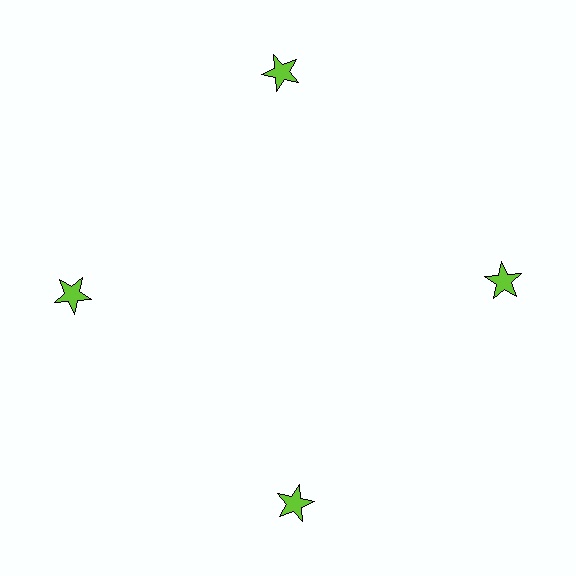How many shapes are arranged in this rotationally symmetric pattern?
There are 4 shapes, arranged in 4 groups of 1.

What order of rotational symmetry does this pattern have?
This pattern has 4-fold rotational symmetry.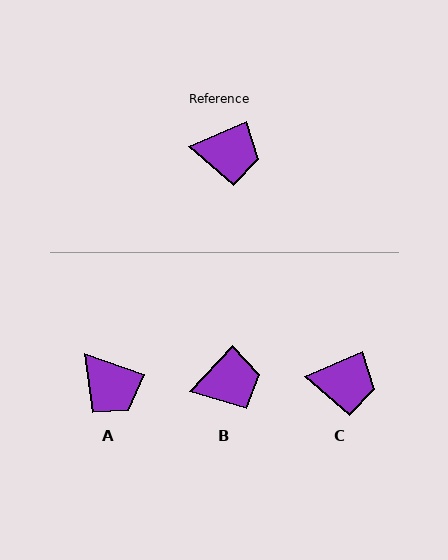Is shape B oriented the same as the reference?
No, it is off by about 24 degrees.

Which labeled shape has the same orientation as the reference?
C.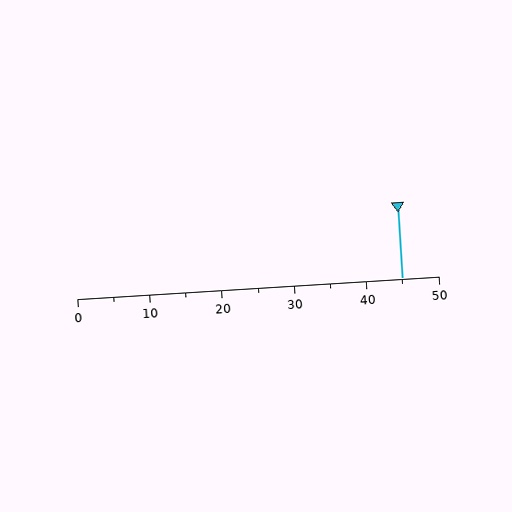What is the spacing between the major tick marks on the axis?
The major ticks are spaced 10 apart.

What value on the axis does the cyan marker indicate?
The marker indicates approximately 45.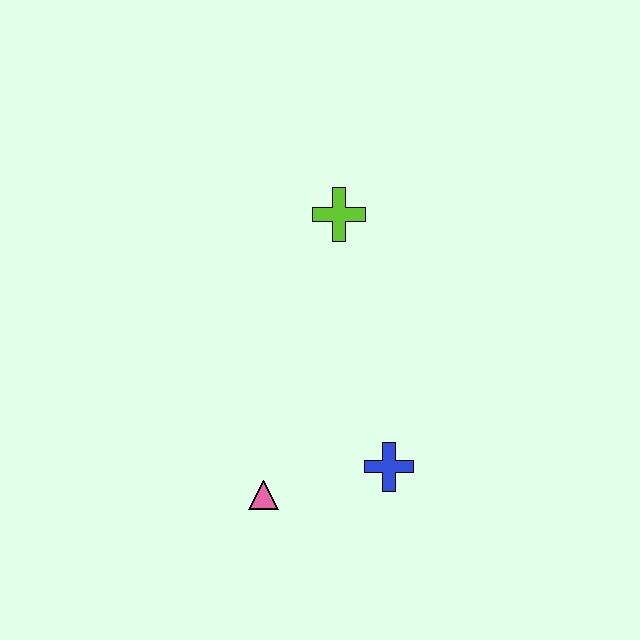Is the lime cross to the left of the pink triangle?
No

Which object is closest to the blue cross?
The pink triangle is closest to the blue cross.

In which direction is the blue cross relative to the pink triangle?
The blue cross is to the right of the pink triangle.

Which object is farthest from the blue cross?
The lime cross is farthest from the blue cross.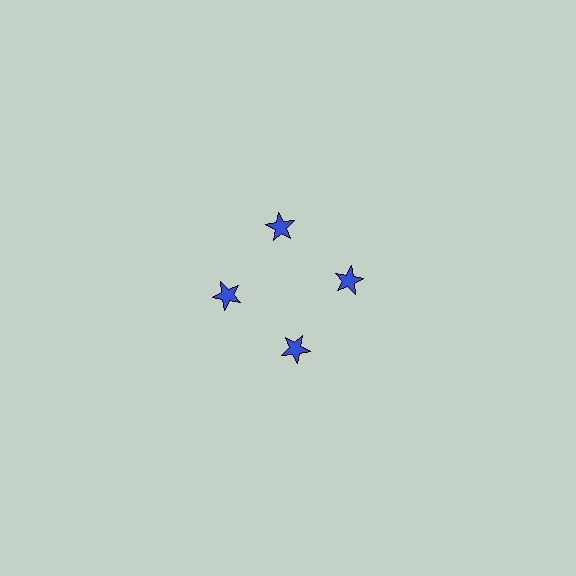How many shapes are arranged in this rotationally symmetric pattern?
There are 4 shapes, arranged in 4 groups of 1.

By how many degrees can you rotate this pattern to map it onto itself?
The pattern maps onto itself every 90 degrees of rotation.